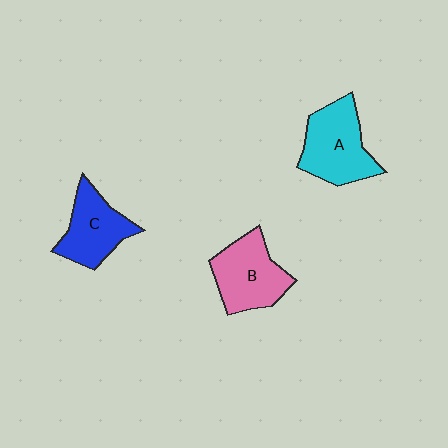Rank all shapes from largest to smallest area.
From largest to smallest: A (cyan), B (pink), C (blue).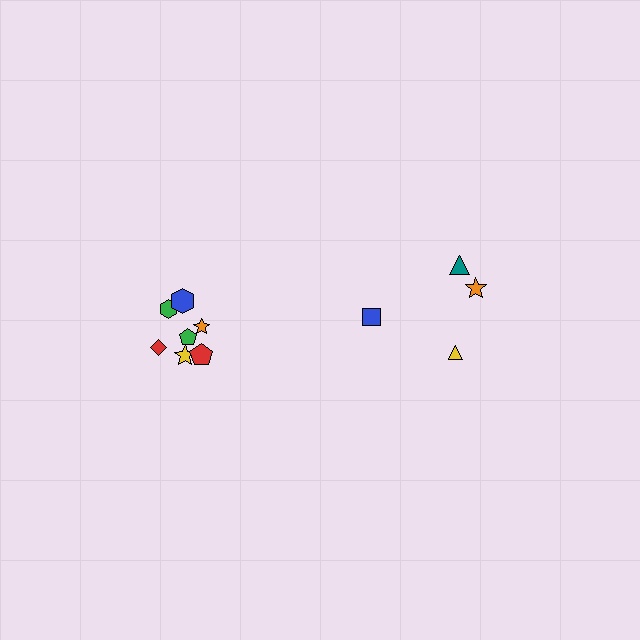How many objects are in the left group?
There are 7 objects.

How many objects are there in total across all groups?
There are 11 objects.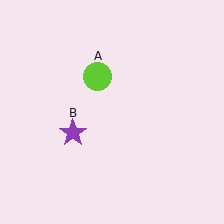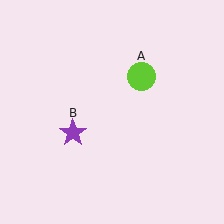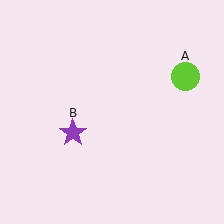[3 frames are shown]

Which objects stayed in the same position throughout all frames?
Purple star (object B) remained stationary.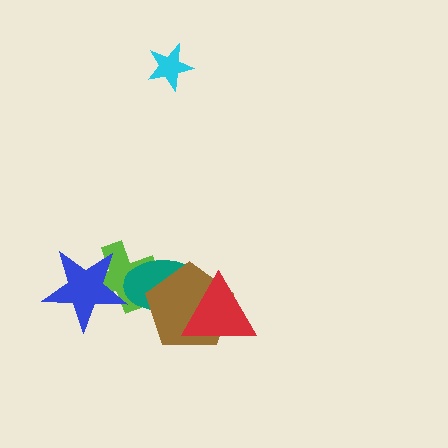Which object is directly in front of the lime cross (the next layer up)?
The teal ellipse is directly in front of the lime cross.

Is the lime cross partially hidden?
Yes, it is partially covered by another shape.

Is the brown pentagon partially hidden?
Yes, it is partially covered by another shape.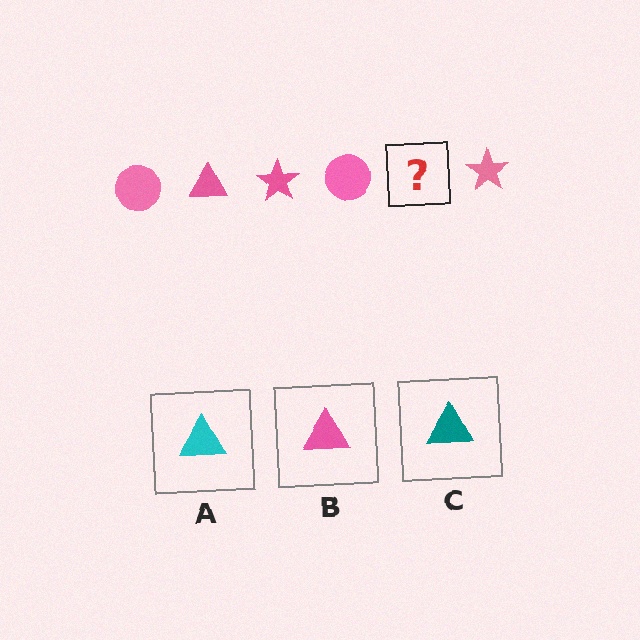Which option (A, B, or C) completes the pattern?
B.